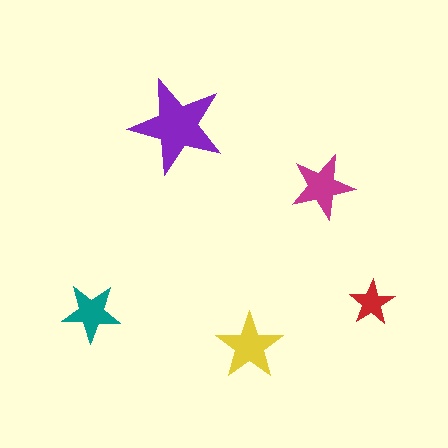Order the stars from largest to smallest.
the purple one, the yellow one, the magenta one, the teal one, the red one.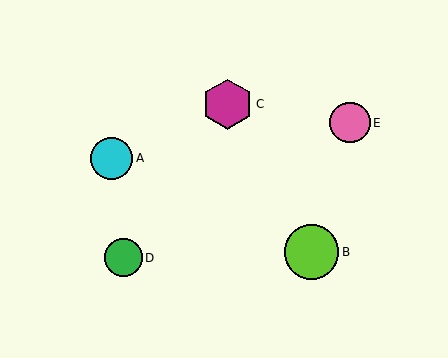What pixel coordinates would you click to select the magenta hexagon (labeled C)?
Click at (228, 104) to select the magenta hexagon C.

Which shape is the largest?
The lime circle (labeled B) is the largest.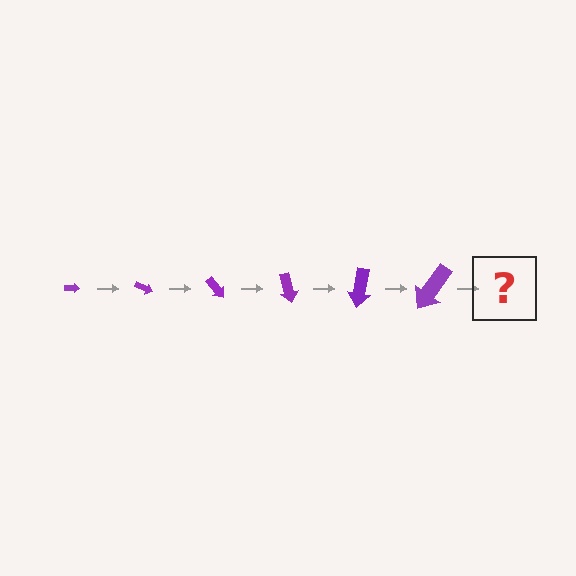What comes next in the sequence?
The next element should be an arrow, larger than the previous one and rotated 150 degrees from the start.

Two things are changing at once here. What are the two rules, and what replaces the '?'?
The two rules are that the arrow grows larger each step and it rotates 25 degrees each step. The '?' should be an arrow, larger than the previous one and rotated 150 degrees from the start.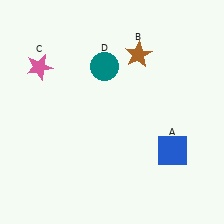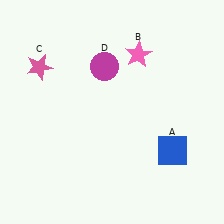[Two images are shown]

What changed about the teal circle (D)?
In Image 1, D is teal. In Image 2, it changed to magenta.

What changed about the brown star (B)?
In Image 1, B is brown. In Image 2, it changed to pink.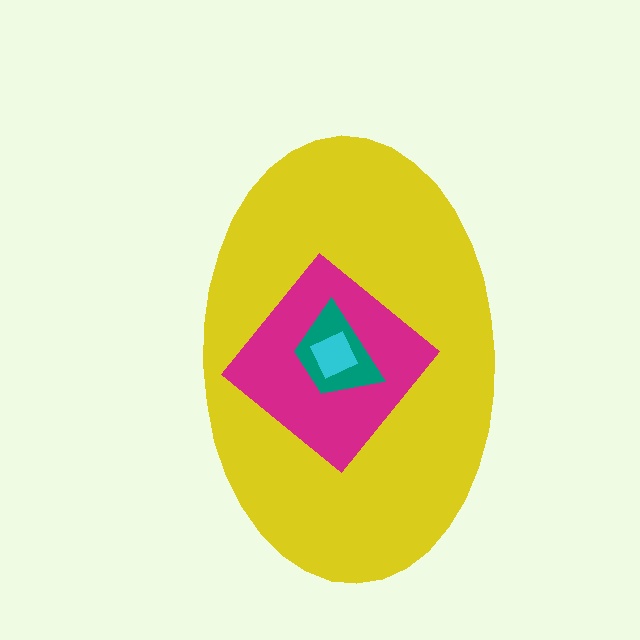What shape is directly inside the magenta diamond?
The teal trapezoid.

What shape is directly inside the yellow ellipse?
The magenta diamond.